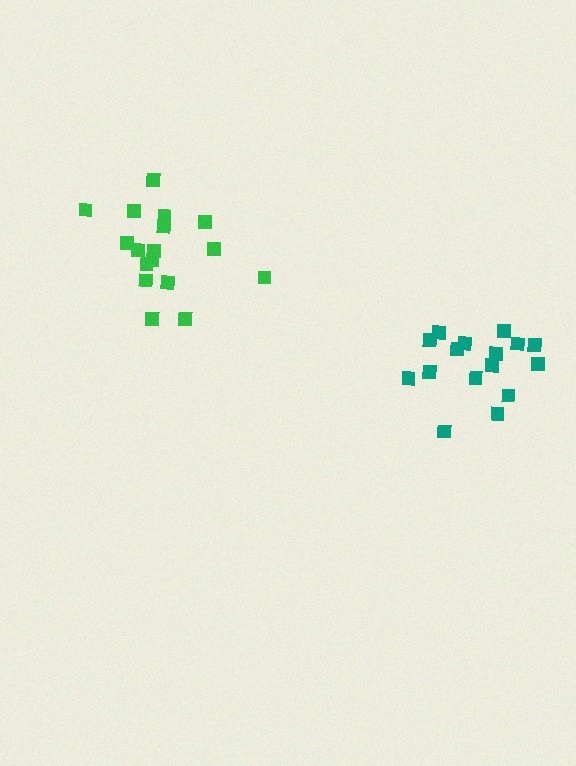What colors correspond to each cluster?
The clusters are colored: green, teal.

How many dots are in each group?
Group 1: 17 dots, Group 2: 16 dots (33 total).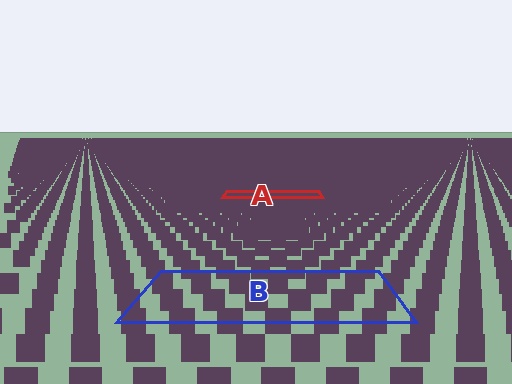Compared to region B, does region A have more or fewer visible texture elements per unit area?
Region A has more texture elements per unit area — they are packed more densely because it is farther away.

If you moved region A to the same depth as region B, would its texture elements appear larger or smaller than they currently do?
They would appear larger. At a closer depth, the same texture elements are projected at a bigger on-screen size.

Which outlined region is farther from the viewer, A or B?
Region A is farther from the viewer — the texture elements inside it appear smaller and more densely packed.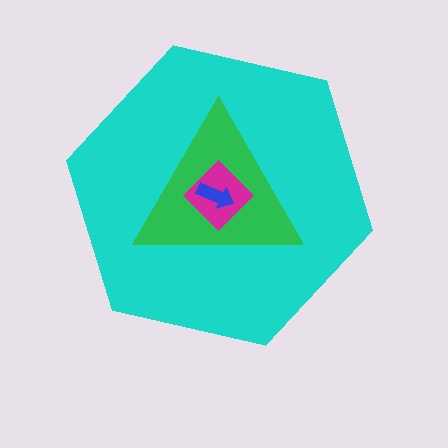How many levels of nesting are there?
4.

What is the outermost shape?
The cyan hexagon.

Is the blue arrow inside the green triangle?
Yes.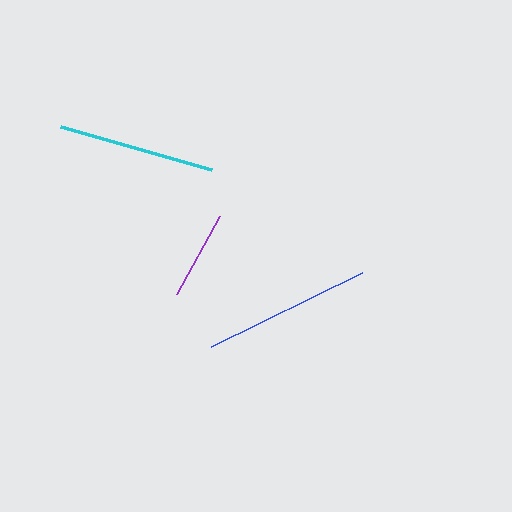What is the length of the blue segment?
The blue segment is approximately 169 pixels long.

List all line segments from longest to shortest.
From longest to shortest: blue, cyan, purple.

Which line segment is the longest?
The blue line is the longest at approximately 169 pixels.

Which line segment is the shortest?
The purple line is the shortest at approximately 89 pixels.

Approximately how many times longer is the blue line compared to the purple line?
The blue line is approximately 1.9 times the length of the purple line.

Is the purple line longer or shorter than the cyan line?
The cyan line is longer than the purple line.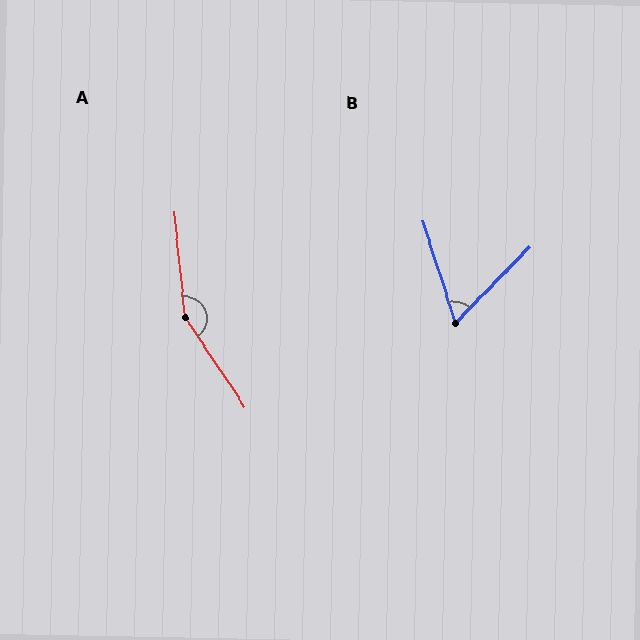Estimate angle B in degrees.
Approximately 62 degrees.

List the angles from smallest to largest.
B (62°), A (152°).